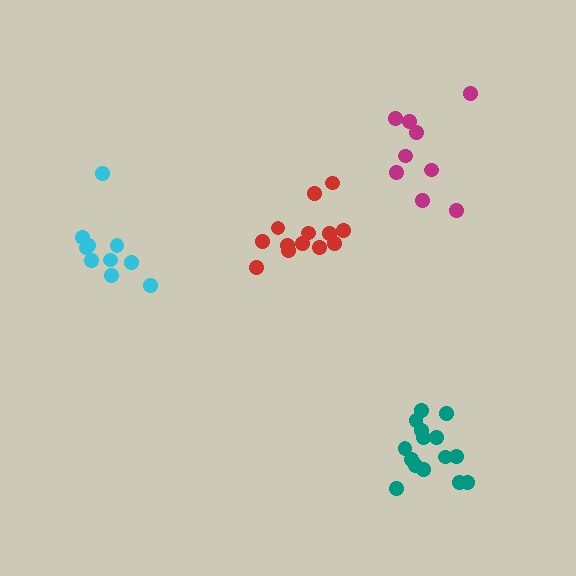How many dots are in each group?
Group 1: 15 dots, Group 2: 13 dots, Group 3: 10 dots, Group 4: 9 dots (47 total).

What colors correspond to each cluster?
The clusters are colored: teal, red, cyan, magenta.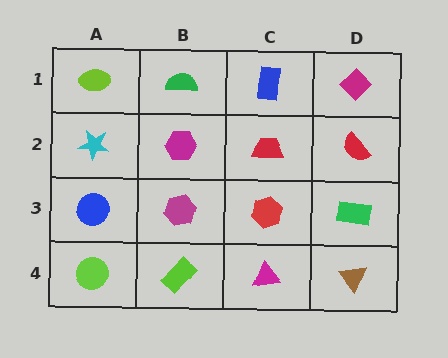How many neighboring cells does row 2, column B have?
4.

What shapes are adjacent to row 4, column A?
A blue circle (row 3, column A), a lime rectangle (row 4, column B).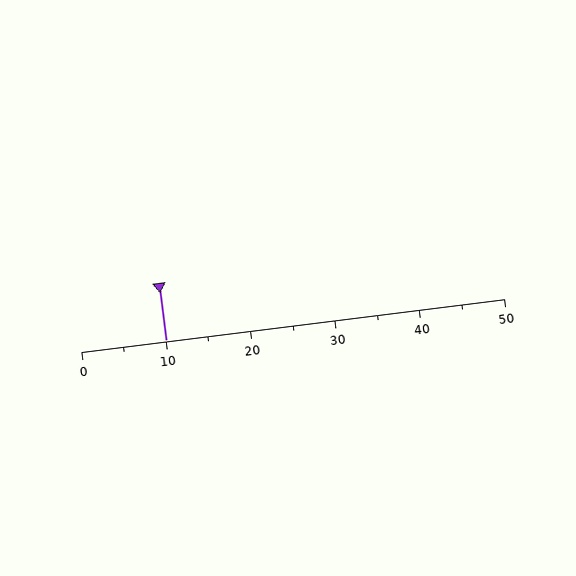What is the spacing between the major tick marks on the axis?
The major ticks are spaced 10 apart.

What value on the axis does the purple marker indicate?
The marker indicates approximately 10.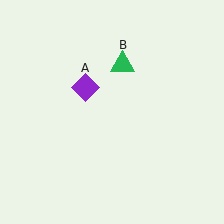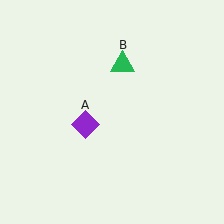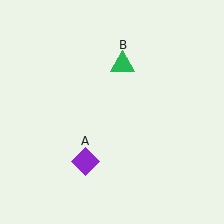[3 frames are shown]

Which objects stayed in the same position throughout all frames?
Green triangle (object B) remained stationary.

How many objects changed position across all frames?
1 object changed position: purple diamond (object A).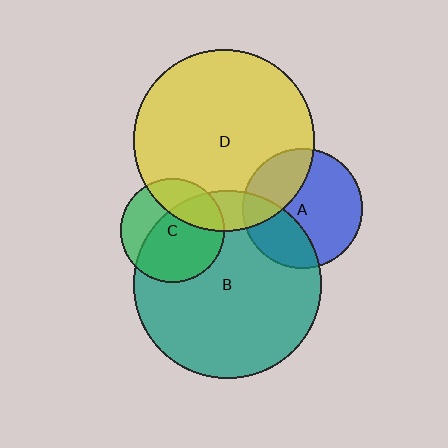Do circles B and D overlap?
Yes.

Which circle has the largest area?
Circle B (teal).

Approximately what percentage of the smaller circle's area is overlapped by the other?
Approximately 15%.